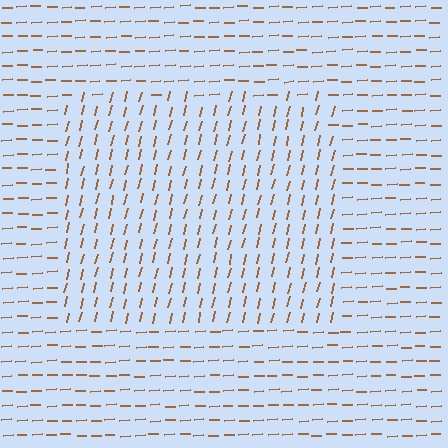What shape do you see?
I see a rectangle.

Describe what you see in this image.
The image is filled with small brown line segments. A rectangle region in the image has lines oriented differently from the surrounding lines, creating a visible texture boundary.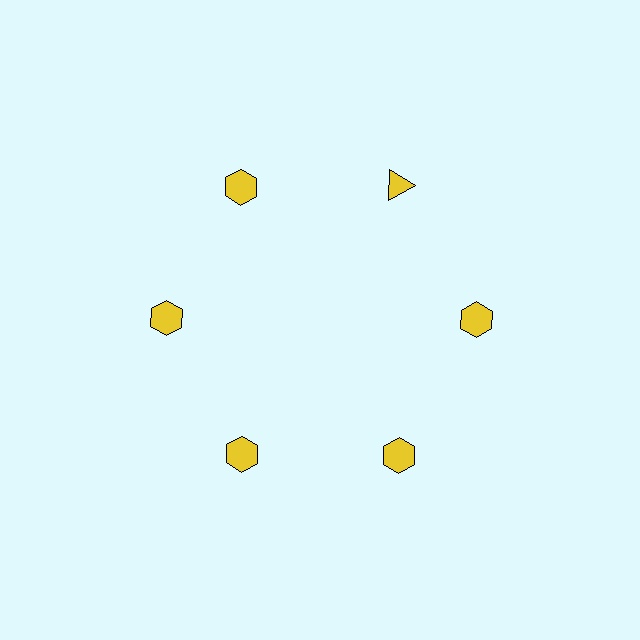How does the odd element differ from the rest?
It has a different shape: triangle instead of hexagon.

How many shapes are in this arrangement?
There are 6 shapes arranged in a ring pattern.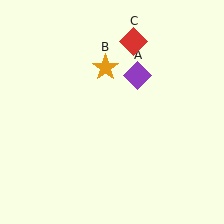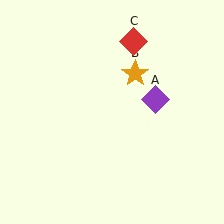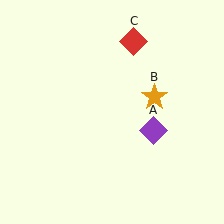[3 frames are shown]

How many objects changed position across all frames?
2 objects changed position: purple diamond (object A), orange star (object B).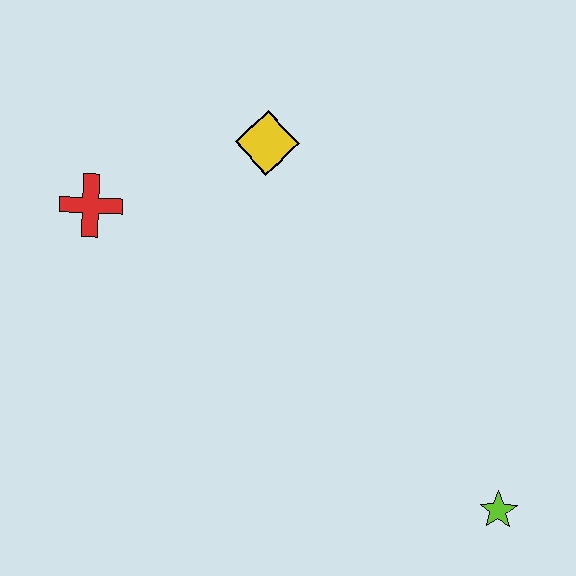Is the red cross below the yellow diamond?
Yes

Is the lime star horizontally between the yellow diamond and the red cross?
No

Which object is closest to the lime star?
The yellow diamond is closest to the lime star.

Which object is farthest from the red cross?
The lime star is farthest from the red cross.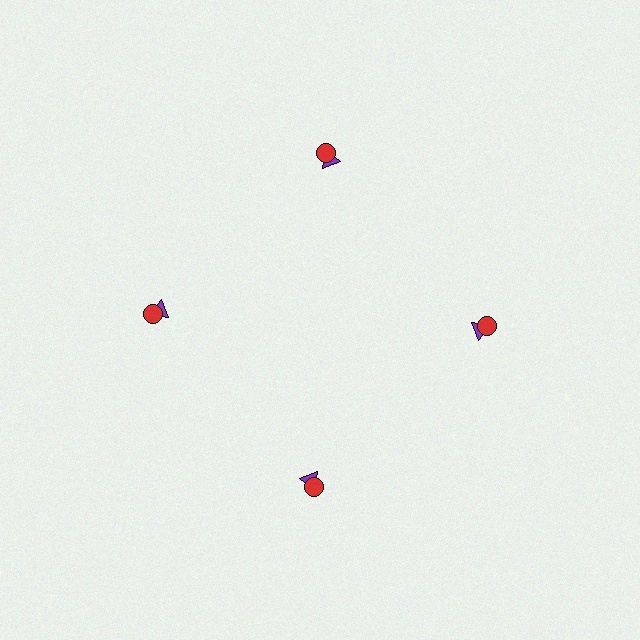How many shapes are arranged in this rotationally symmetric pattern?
There are 8 shapes, arranged in 4 groups of 2.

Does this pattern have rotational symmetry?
Yes, this pattern has 4-fold rotational symmetry. It looks the same after rotating 90 degrees around the center.